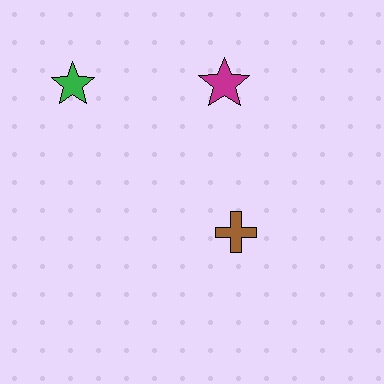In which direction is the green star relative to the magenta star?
The green star is to the left of the magenta star.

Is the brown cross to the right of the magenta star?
Yes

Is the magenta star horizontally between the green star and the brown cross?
Yes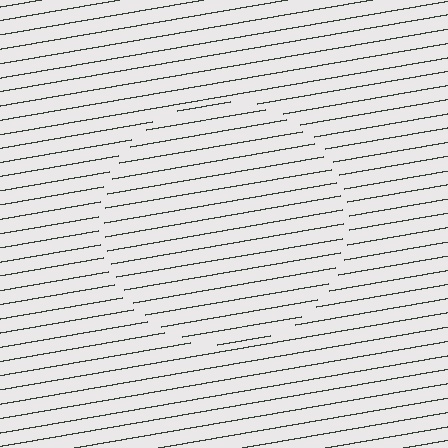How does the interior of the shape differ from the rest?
The interior of the shape contains the same grating, shifted by half a period — the contour is defined by the phase discontinuity where line-ends from the inner and outer gratings abut.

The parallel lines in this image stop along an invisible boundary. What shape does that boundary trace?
An illusory circle. The interior of the shape contains the same grating, shifted by half a period — the contour is defined by the phase discontinuity where line-ends from the inner and outer gratings abut.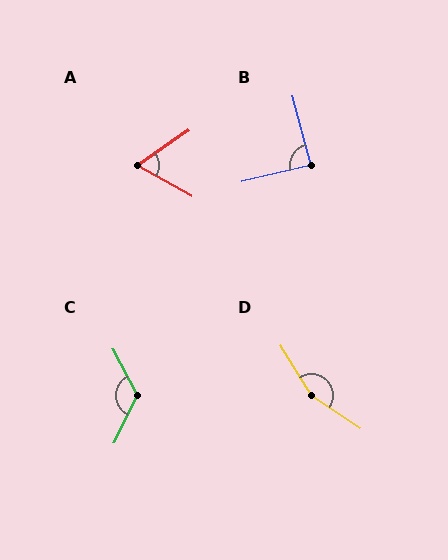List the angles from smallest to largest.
A (64°), B (88°), C (126°), D (156°).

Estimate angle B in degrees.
Approximately 88 degrees.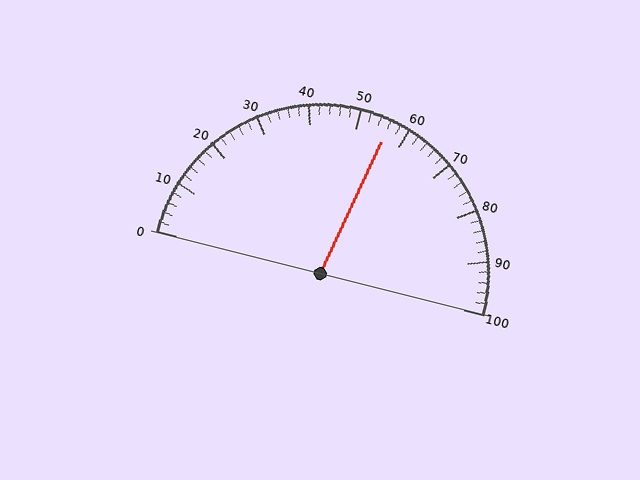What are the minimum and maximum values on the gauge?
The gauge ranges from 0 to 100.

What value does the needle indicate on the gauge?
The needle indicates approximately 56.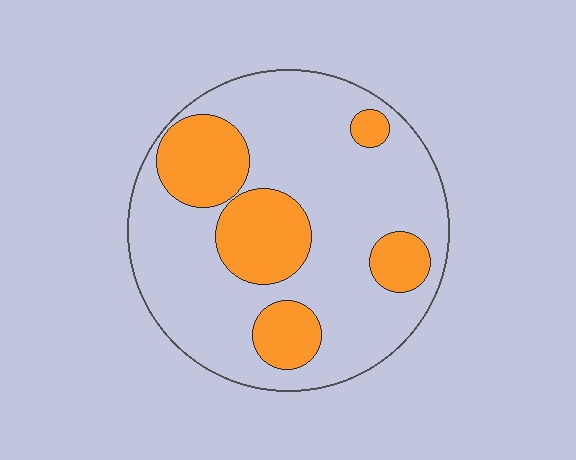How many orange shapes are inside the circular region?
5.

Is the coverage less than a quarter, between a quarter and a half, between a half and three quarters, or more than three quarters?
Between a quarter and a half.